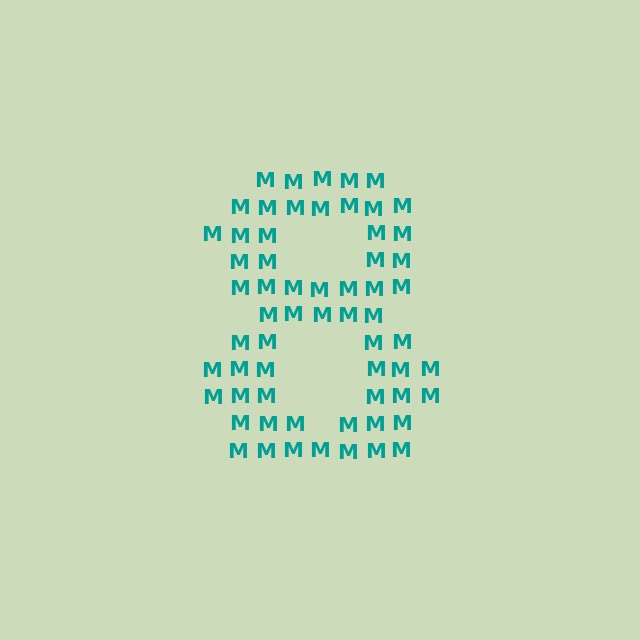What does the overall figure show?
The overall figure shows the digit 8.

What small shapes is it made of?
It is made of small letter M's.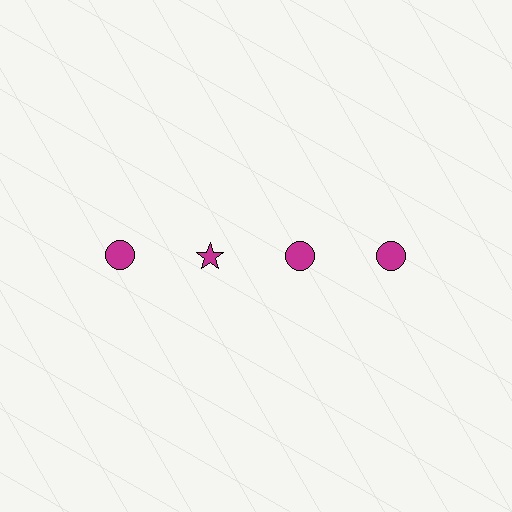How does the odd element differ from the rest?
It has a different shape: star instead of circle.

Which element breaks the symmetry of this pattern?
The magenta star in the top row, second from left column breaks the symmetry. All other shapes are magenta circles.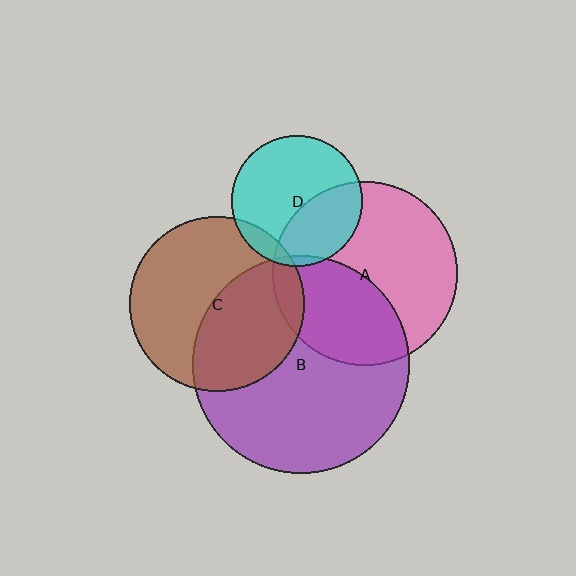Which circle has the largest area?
Circle B (purple).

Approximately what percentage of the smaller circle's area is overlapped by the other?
Approximately 10%.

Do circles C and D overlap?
Yes.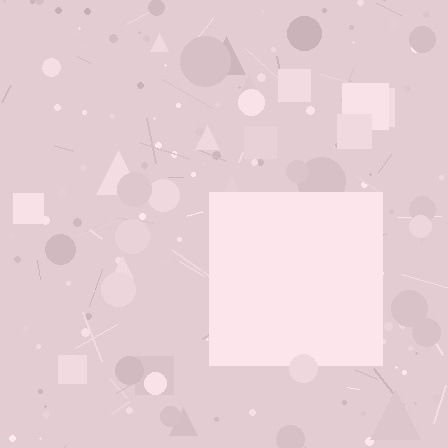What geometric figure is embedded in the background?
A square is embedded in the background.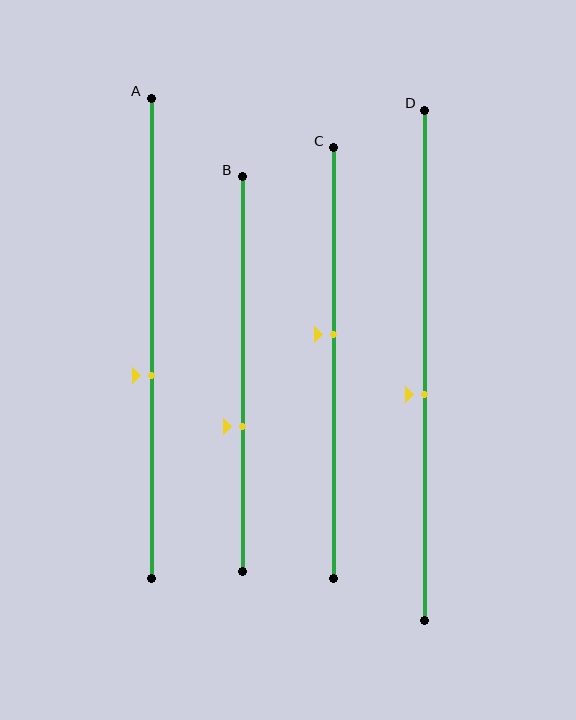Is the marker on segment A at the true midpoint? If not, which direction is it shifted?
No, the marker on segment A is shifted downward by about 8% of the segment length.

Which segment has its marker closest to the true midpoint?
Segment D has its marker closest to the true midpoint.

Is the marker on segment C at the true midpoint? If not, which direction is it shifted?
No, the marker on segment C is shifted upward by about 7% of the segment length.